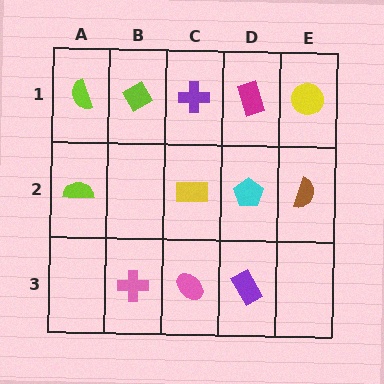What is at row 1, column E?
A yellow circle.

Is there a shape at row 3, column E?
No, that cell is empty.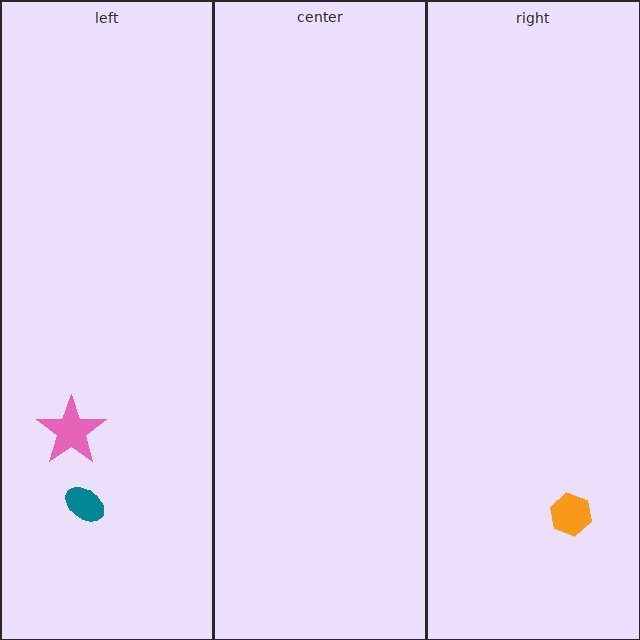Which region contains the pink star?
The left region.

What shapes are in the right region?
The orange hexagon.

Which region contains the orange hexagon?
The right region.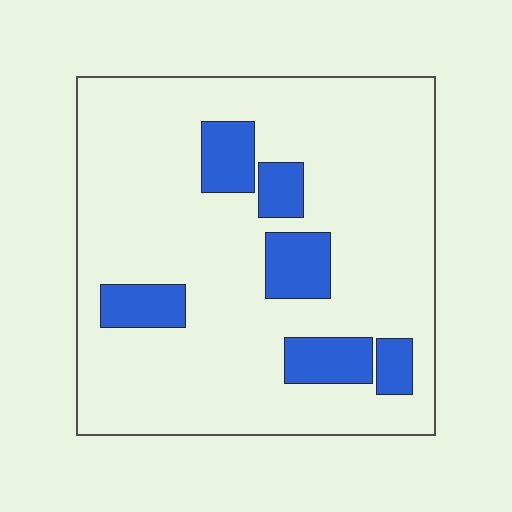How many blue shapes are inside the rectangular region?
6.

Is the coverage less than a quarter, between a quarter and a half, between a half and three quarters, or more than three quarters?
Less than a quarter.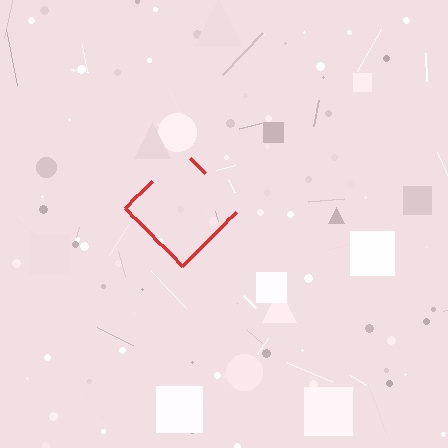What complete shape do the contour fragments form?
The contour fragments form a diamond.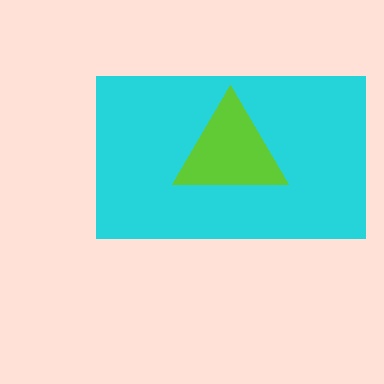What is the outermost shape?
The cyan rectangle.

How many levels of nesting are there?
2.